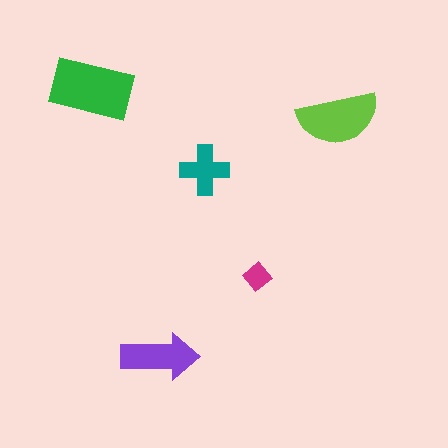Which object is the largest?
The green rectangle.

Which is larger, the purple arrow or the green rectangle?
The green rectangle.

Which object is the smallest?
The magenta diamond.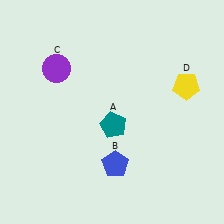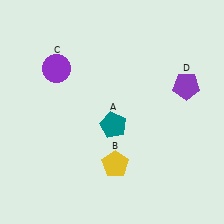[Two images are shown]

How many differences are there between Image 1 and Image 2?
There are 2 differences between the two images.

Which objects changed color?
B changed from blue to yellow. D changed from yellow to purple.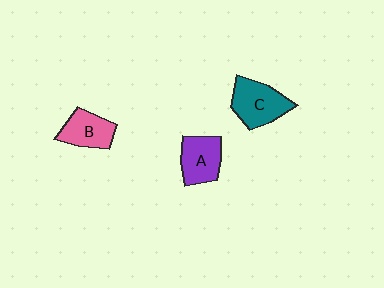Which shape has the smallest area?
Shape B (pink).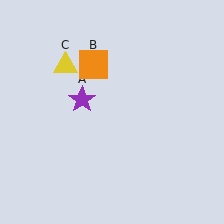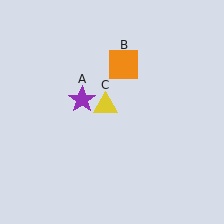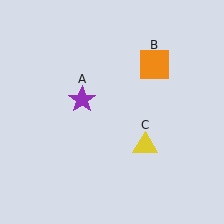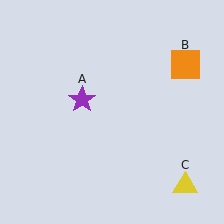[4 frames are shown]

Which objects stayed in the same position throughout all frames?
Purple star (object A) remained stationary.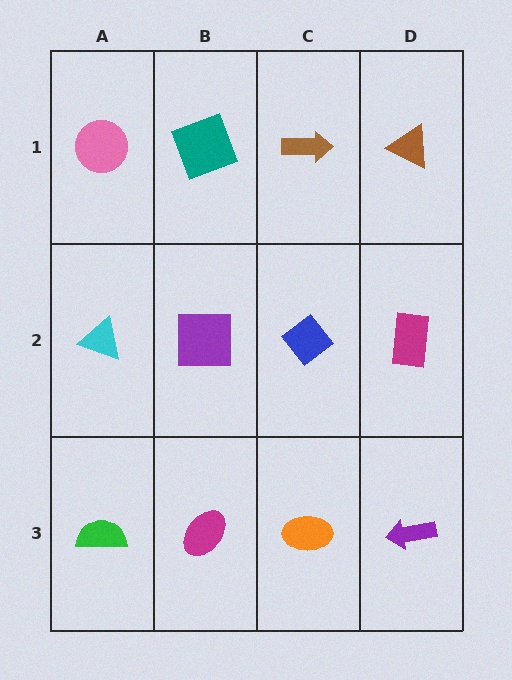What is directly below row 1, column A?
A cyan triangle.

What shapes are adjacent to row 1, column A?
A cyan triangle (row 2, column A), a teal square (row 1, column B).